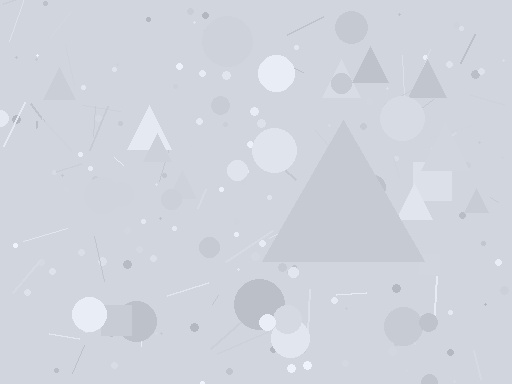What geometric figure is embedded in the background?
A triangle is embedded in the background.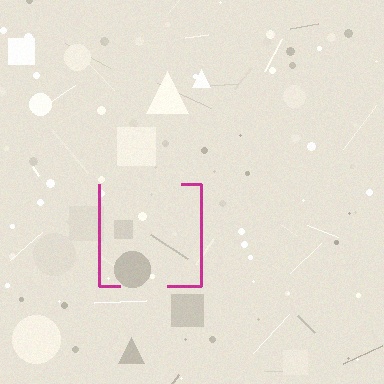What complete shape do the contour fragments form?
The contour fragments form a square.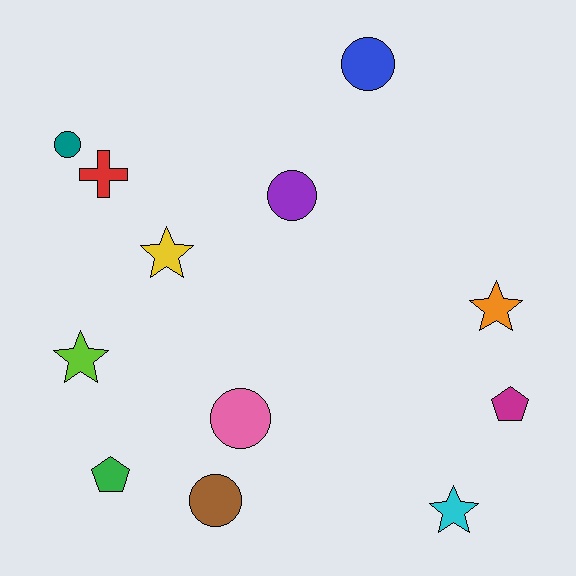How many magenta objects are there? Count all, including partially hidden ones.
There is 1 magenta object.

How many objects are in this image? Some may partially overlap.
There are 12 objects.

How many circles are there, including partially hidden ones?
There are 5 circles.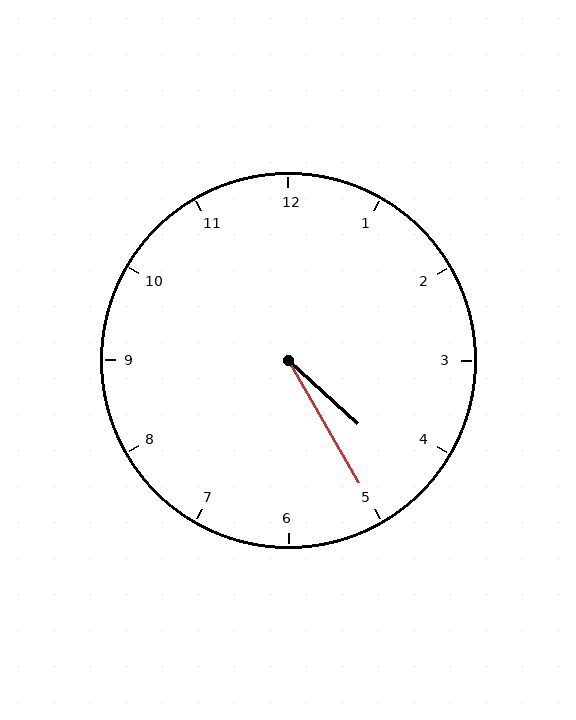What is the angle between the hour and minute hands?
Approximately 18 degrees.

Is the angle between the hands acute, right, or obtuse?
It is acute.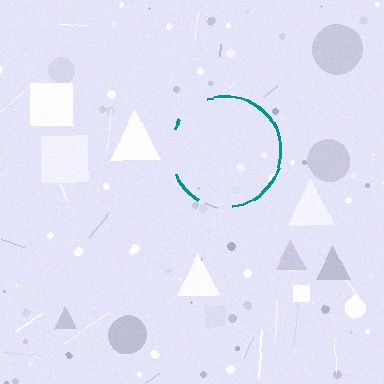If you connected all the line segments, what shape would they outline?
They would outline a circle.